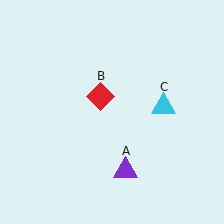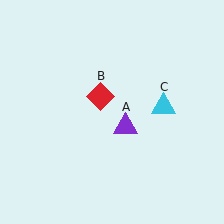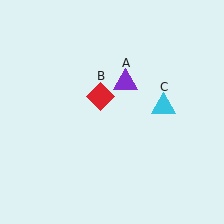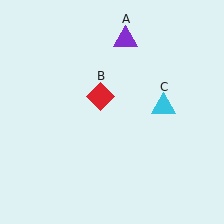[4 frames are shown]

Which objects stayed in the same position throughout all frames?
Red diamond (object B) and cyan triangle (object C) remained stationary.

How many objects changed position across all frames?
1 object changed position: purple triangle (object A).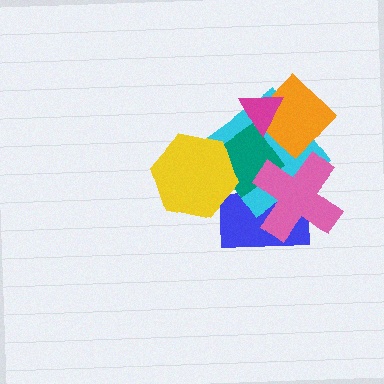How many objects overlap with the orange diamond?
2 objects overlap with the orange diamond.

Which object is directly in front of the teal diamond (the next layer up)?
The pink cross is directly in front of the teal diamond.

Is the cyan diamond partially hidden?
Yes, it is partially covered by another shape.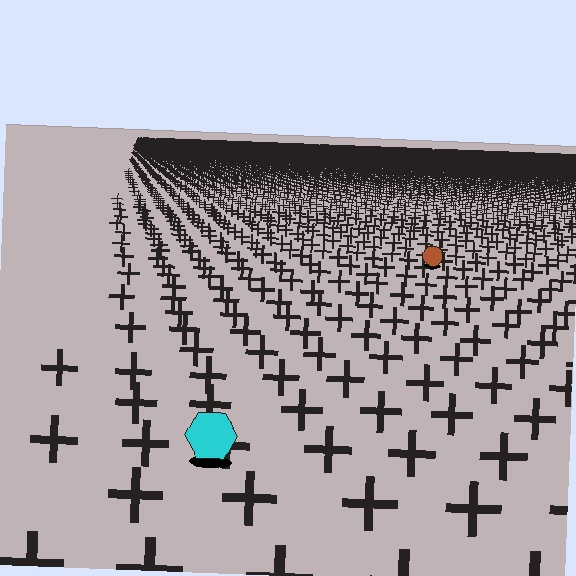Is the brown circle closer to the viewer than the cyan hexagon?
No. The cyan hexagon is closer — you can tell from the texture gradient: the ground texture is coarser near it.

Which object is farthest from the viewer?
The brown circle is farthest from the viewer. It appears smaller and the ground texture around it is denser.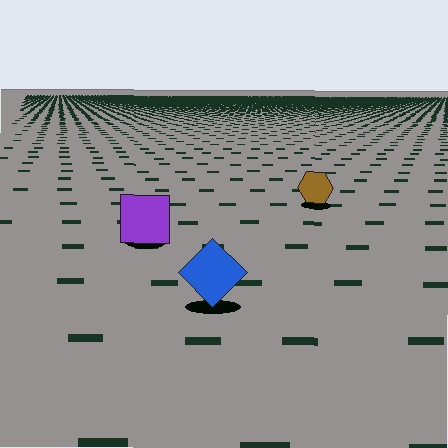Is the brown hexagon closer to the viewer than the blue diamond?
No. The blue diamond is closer — you can tell from the texture gradient: the ground texture is coarser near it.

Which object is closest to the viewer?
The blue diamond is closest. The texture marks near it are larger and more spread out.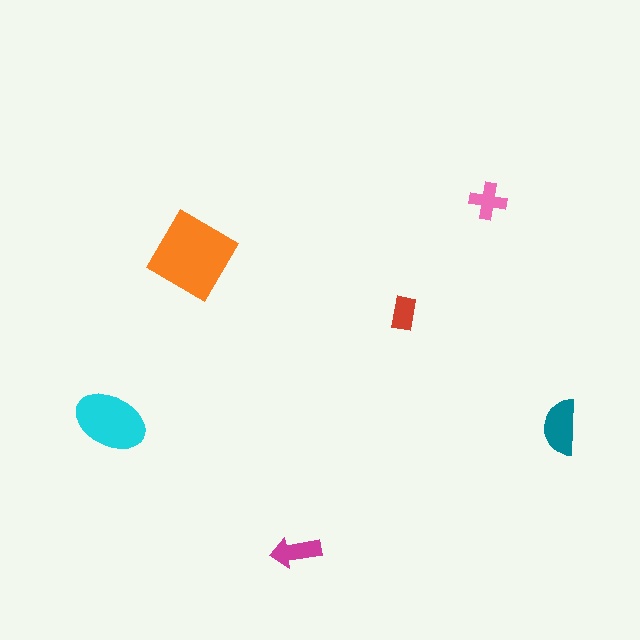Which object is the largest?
The orange diamond.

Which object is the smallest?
The red rectangle.